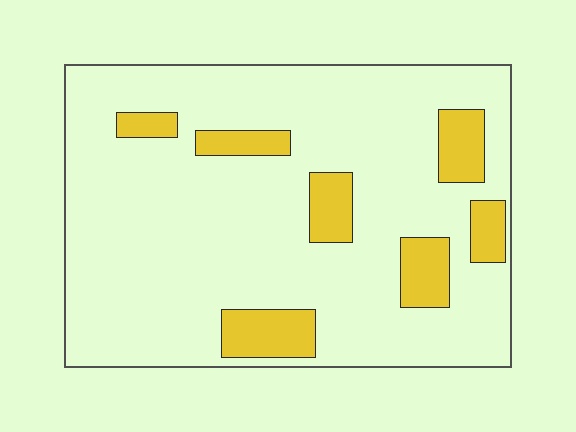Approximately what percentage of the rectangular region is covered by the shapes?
Approximately 15%.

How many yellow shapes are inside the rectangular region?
7.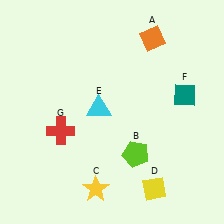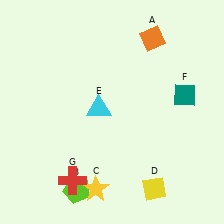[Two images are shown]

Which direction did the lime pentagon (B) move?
The lime pentagon (B) moved left.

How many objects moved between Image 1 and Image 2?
2 objects moved between the two images.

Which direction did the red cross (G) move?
The red cross (G) moved down.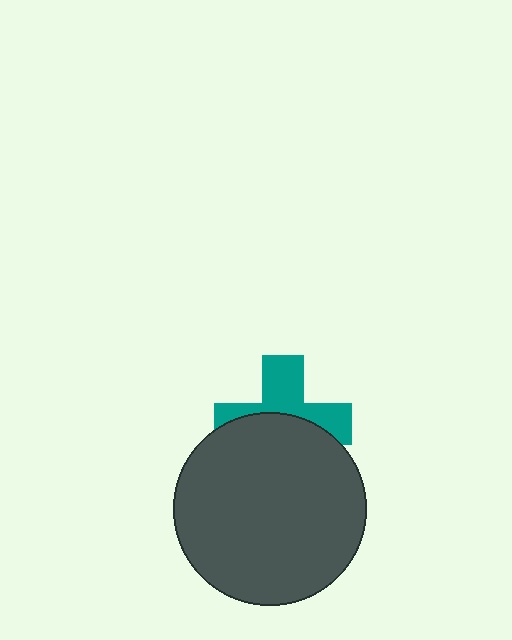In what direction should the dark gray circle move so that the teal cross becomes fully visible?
The dark gray circle should move down. That is the shortest direction to clear the overlap and leave the teal cross fully visible.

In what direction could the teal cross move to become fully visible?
The teal cross could move up. That would shift it out from behind the dark gray circle entirely.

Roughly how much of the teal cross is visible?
About half of it is visible (roughly 46%).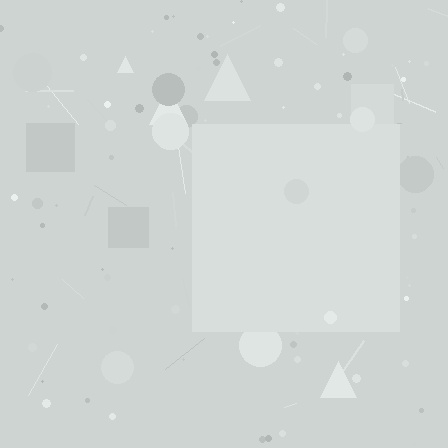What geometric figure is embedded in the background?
A square is embedded in the background.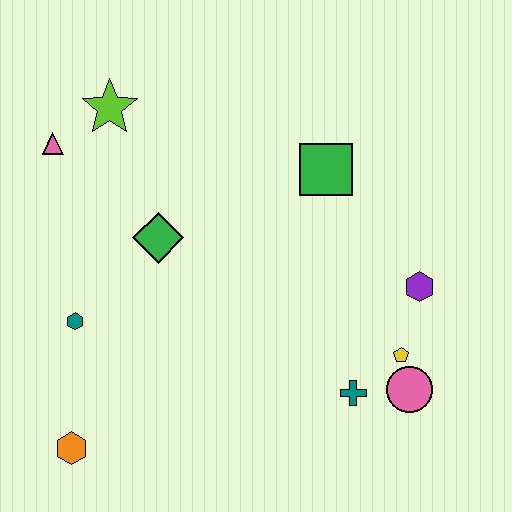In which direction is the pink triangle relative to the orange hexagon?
The pink triangle is above the orange hexagon.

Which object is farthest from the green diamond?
The pink circle is farthest from the green diamond.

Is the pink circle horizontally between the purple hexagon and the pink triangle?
Yes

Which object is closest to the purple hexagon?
The yellow pentagon is closest to the purple hexagon.